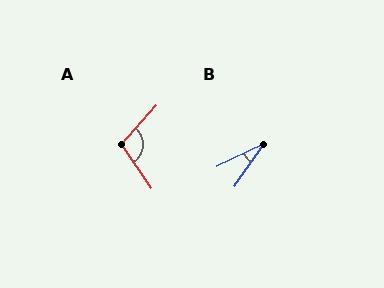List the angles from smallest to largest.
B (29°), A (104°).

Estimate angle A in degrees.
Approximately 104 degrees.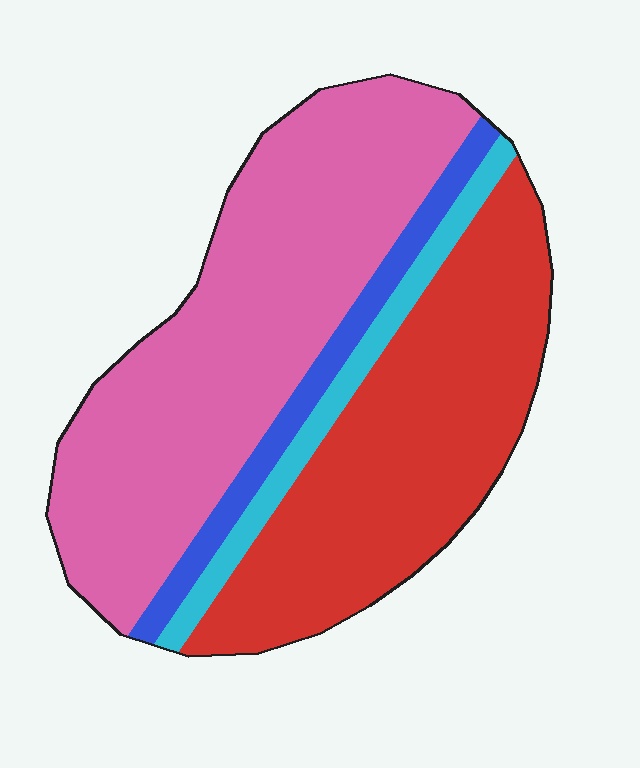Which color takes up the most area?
Pink, at roughly 45%.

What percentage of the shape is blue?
Blue takes up about one tenth (1/10) of the shape.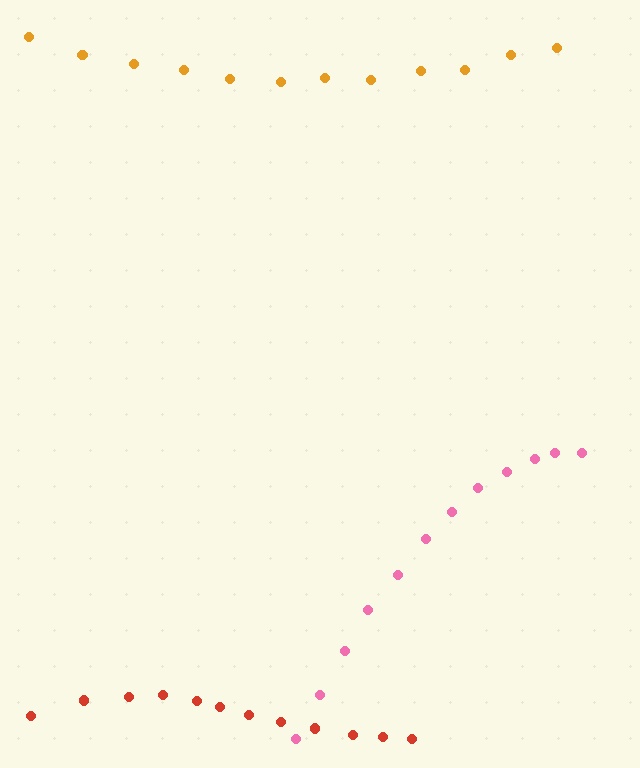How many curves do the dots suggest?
There are 3 distinct paths.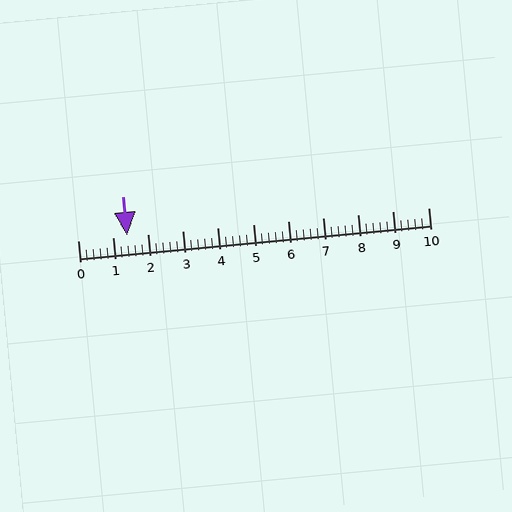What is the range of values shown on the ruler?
The ruler shows values from 0 to 10.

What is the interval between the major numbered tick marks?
The major tick marks are spaced 1 units apart.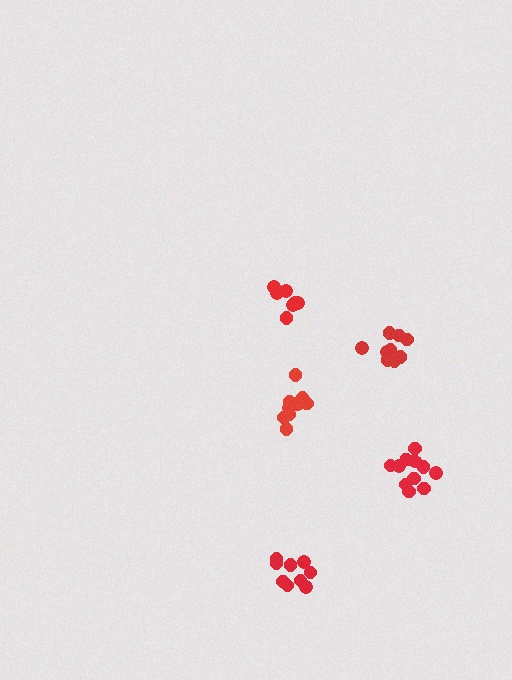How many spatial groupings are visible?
There are 5 spatial groupings.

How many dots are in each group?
Group 1: 10 dots, Group 2: 11 dots, Group 3: 10 dots, Group 4: 9 dots, Group 5: 8 dots (48 total).